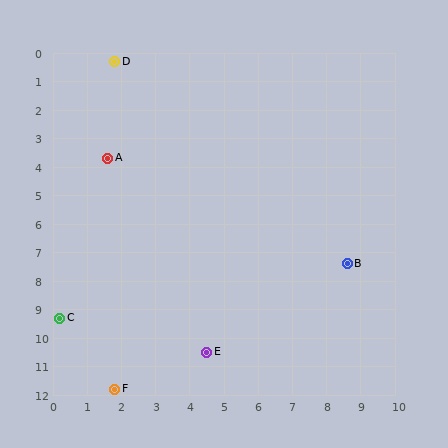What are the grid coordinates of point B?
Point B is at approximately (8.6, 7.4).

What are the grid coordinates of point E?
Point E is at approximately (4.5, 10.5).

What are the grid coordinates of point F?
Point F is at approximately (1.8, 11.8).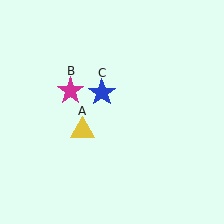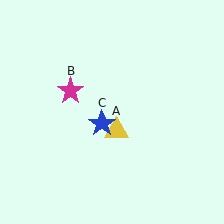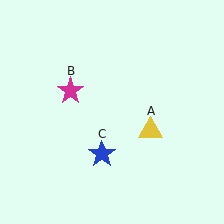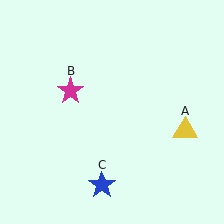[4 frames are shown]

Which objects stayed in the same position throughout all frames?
Magenta star (object B) remained stationary.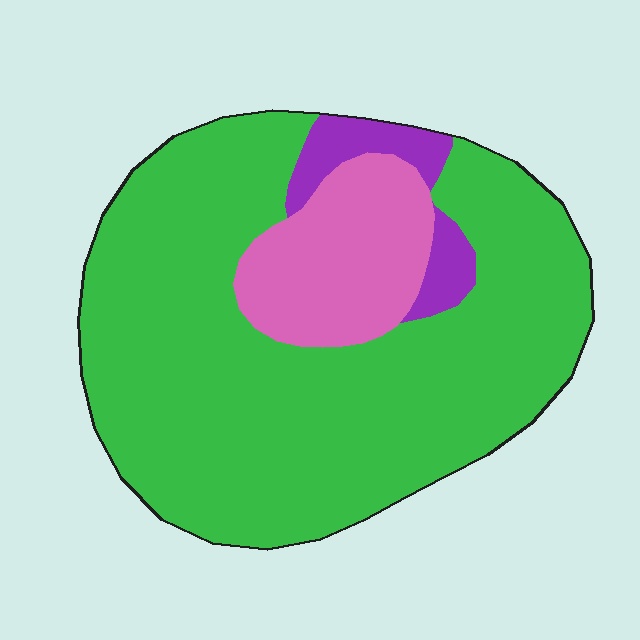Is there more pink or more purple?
Pink.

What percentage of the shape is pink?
Pink takes up about one sixth (1/6) of the shape.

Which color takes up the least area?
Purple, at roughly 5%.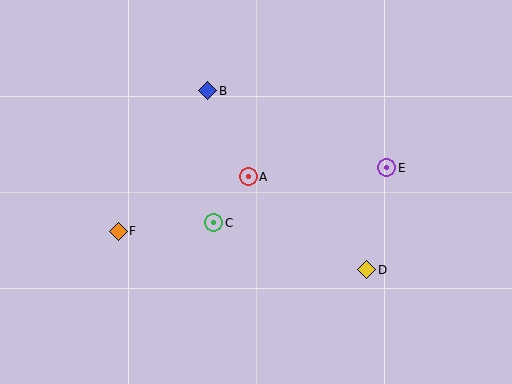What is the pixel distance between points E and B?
The distance between E and B is 194 pixels.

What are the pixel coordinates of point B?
Point B is at (208, 91).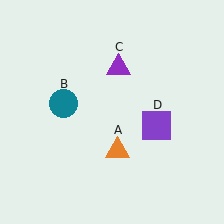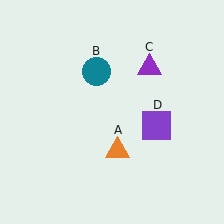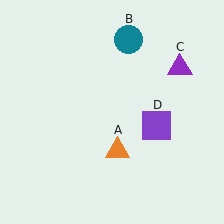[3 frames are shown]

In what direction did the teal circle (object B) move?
The teal circle (object B) moved up and to the right.